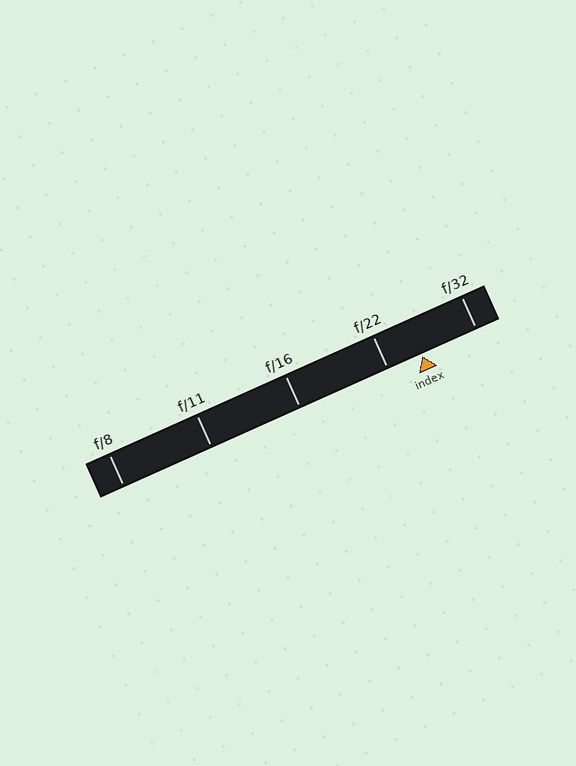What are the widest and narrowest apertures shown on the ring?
The widest aperture shown is f/8 and the narrowest is f/32.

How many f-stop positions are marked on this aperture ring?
There are 5 f-stop positions marked.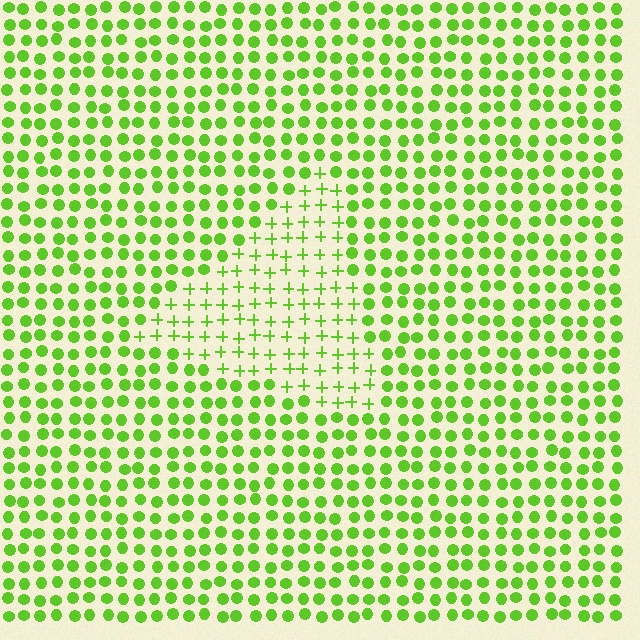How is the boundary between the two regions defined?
The boundary is defined by a change in element shape: plus signs inside vs. circles outside. All elements share the same color and spacing.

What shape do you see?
I see a triangle.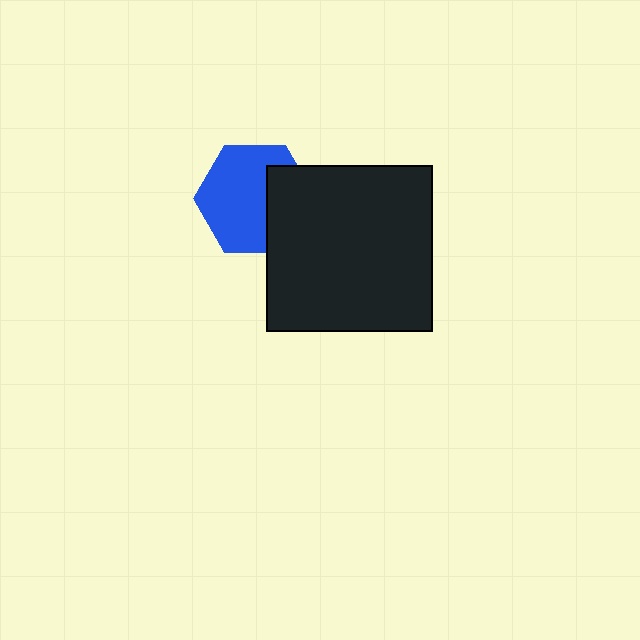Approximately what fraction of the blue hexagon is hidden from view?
Roughly 33% of the blue hexagon is hidden behind the black square.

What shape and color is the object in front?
The object in front is a black square.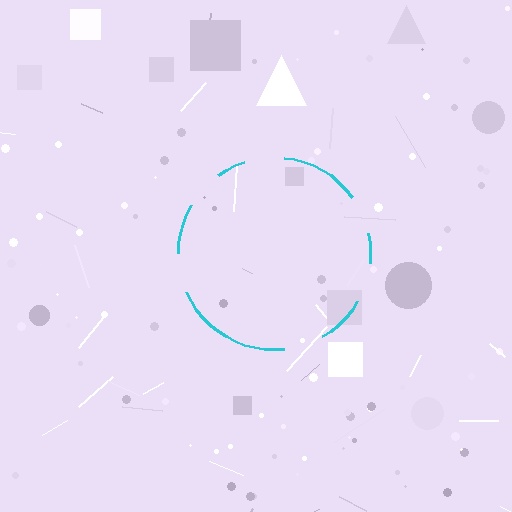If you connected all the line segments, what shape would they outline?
They would outline a circle.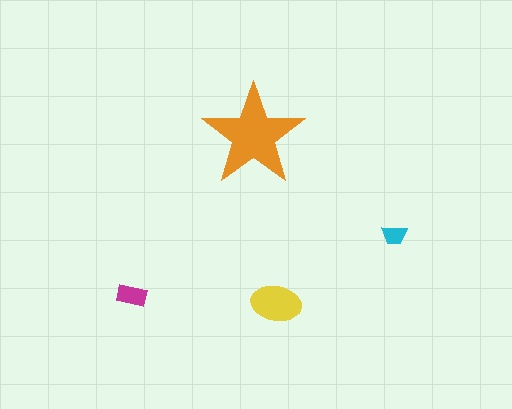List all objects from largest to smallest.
The orange star, the yellow ellipse, the magenta rectangle, the cyan trapezoid.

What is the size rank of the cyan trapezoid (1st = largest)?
4th.